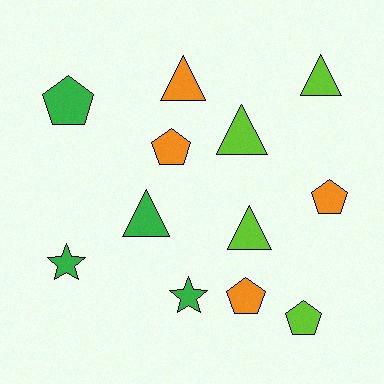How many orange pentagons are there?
There are 3 orange pentagons.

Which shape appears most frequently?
Triangle, with 5 objects.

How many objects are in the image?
There are 12 objects.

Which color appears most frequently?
Green, with 4 objects.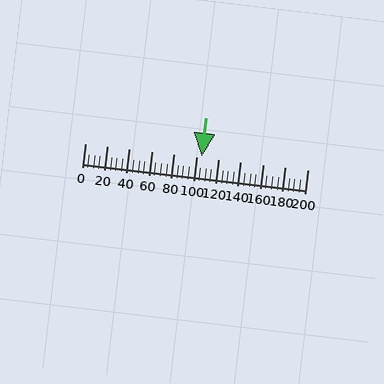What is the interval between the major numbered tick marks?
The major tick marks are spaced 20 units apart.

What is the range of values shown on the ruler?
The ruler shows values from 0 to 200.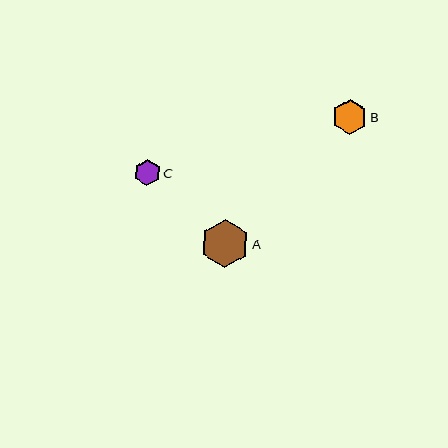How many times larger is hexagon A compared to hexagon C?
Hexagon A is approximately 1.9 times the size of hexagon C.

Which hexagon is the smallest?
Hexagon C is the smallest with a size of approximately 26 pixels.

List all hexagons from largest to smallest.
From largest to smallest: A, B, C.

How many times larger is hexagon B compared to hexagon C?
Hexagon B is approximately 1.3 times the size of hexagon C.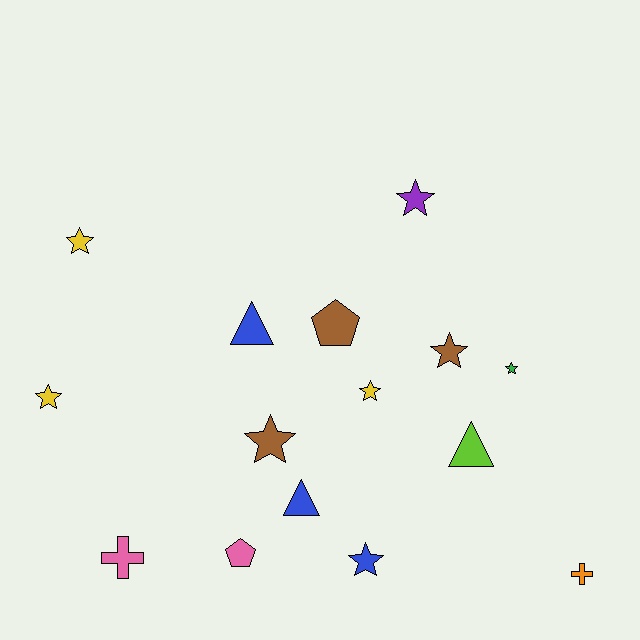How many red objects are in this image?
There are no red objects.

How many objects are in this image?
There are 15 objects.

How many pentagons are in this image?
There are 2 pentagons.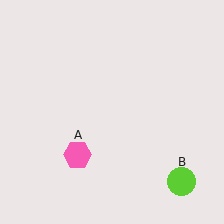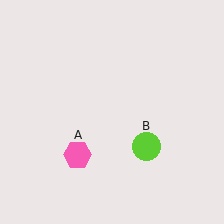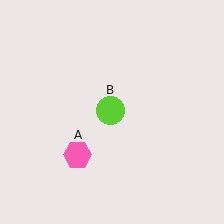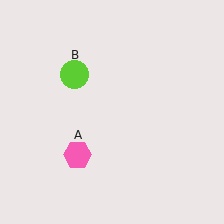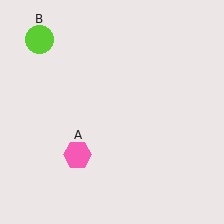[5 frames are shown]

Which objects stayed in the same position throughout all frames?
Pink hexagon (object A) remained stationary.